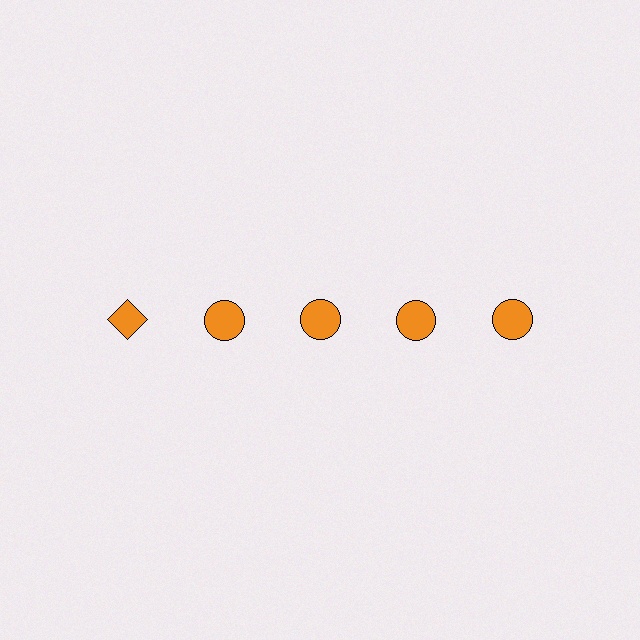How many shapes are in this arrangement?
There are 5 shapes arranged in a grid pattern.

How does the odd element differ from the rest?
It has a different shape: diamond instead of circle.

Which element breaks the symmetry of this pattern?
The orange diamond in the top row, leftmost column breaks the symmetry. All other shapes are orange circles.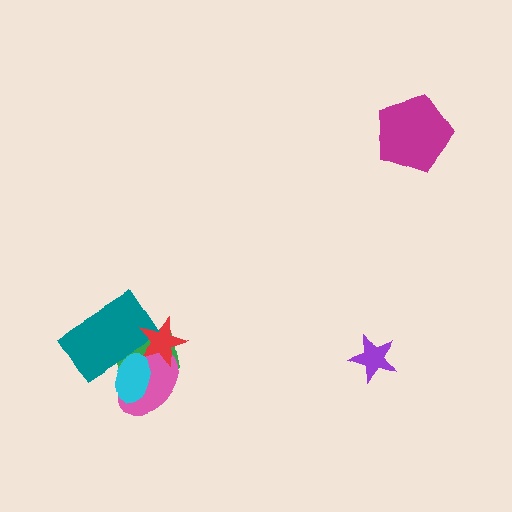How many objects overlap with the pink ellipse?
4 objects overlap with the pink ellipse.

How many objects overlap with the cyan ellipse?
4 objects overlap with the cyan ellipse.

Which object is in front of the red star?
The cyan ellipse is in front of the red star.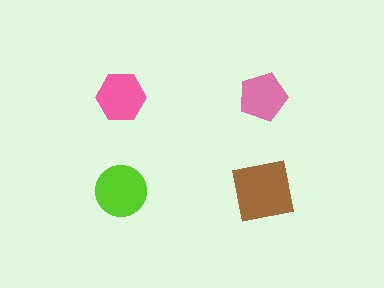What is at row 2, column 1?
A lime circle.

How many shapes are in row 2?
2 shapes.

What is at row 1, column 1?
A pink hexagon.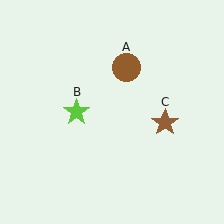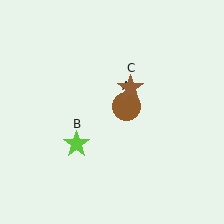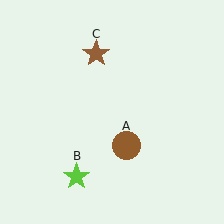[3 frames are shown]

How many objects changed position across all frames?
3 objects changed position: brown circle (object A), lime star (object B), brown star (object C).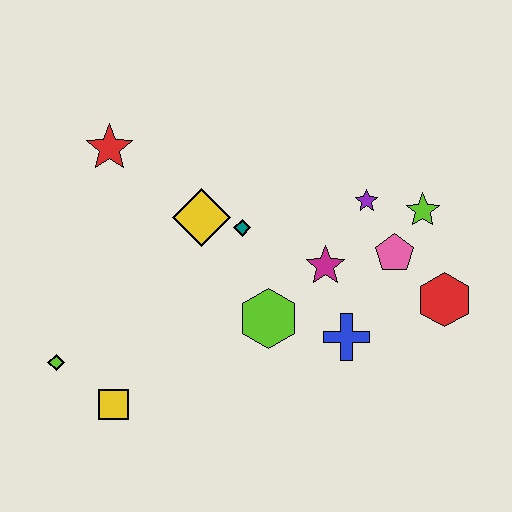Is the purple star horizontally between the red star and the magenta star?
No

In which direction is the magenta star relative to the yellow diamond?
The magenta star is to the right of the yellow diamond.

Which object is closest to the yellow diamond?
The teal diamond is closest to the yellow diamond.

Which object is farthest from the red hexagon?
The lime diamond is farthest from the red hexagon.